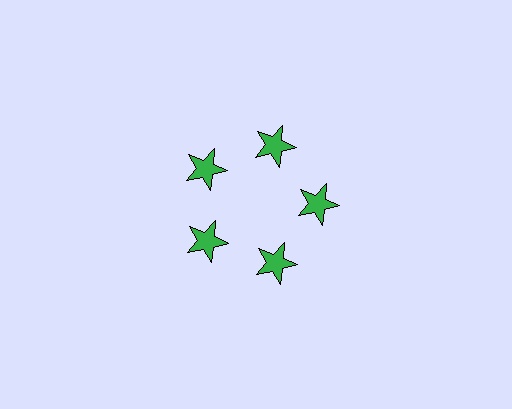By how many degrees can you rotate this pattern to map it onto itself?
The pattern maps onto itself every 72 degrees of rotation.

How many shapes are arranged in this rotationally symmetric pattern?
There are 5 shapes, arranged in 5 groups of 1.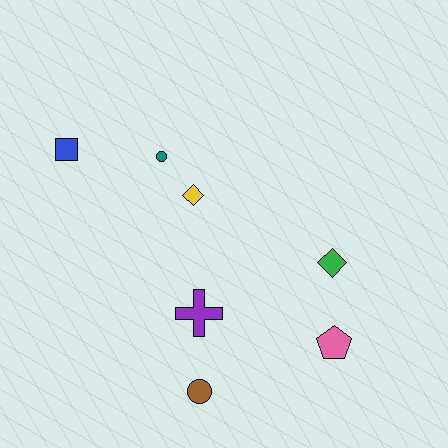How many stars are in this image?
There are no stars.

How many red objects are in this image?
There are no red objects.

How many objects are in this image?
There are 7 objects.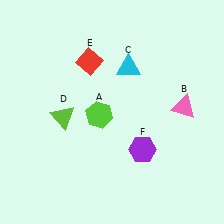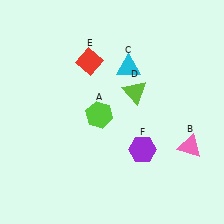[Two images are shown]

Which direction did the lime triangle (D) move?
The lime triangle (D) moved right.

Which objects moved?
The objects that moved are: the pink triangle (B), the lime triangle (D).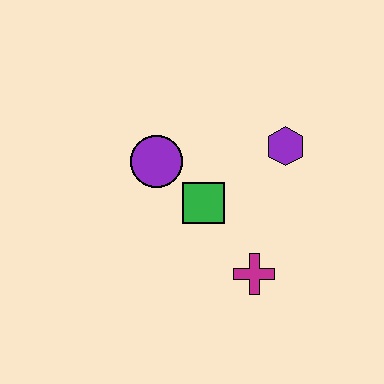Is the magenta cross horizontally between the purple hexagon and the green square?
Yes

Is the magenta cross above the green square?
No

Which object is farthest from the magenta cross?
The purple circle is farthest from the magenta cross.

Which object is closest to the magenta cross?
The green square is closest to the magenta cross.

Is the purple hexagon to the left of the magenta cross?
No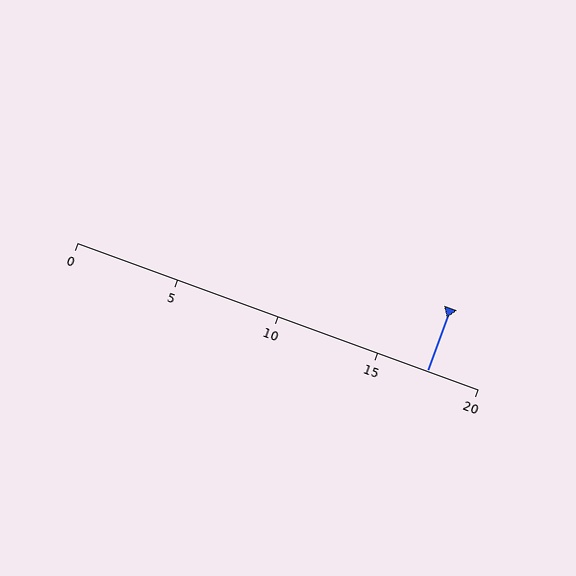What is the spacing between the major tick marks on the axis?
The major ticks are spaced 5 apart.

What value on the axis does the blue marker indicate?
The marker indicates approximately 17.5.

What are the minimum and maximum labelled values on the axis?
The axis runs from 0 to 20.